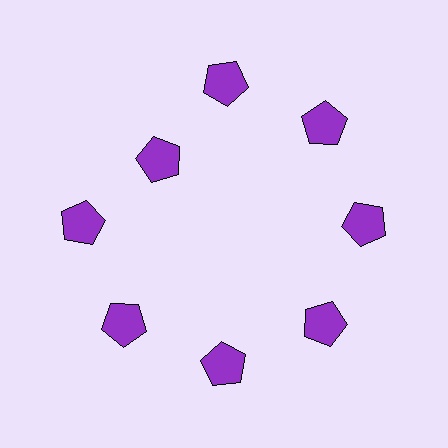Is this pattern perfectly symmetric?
No. The 8 purple pentagons are arranged in a ring, but one element near the 10 o'clock position is pulled inward toward the center, breaking the 8-fold rotational symmetry.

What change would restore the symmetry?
The symmetry would be restored by moving it outward, back onto the ring so that all 8 pentagons sit at equal angles and equal distance from the center.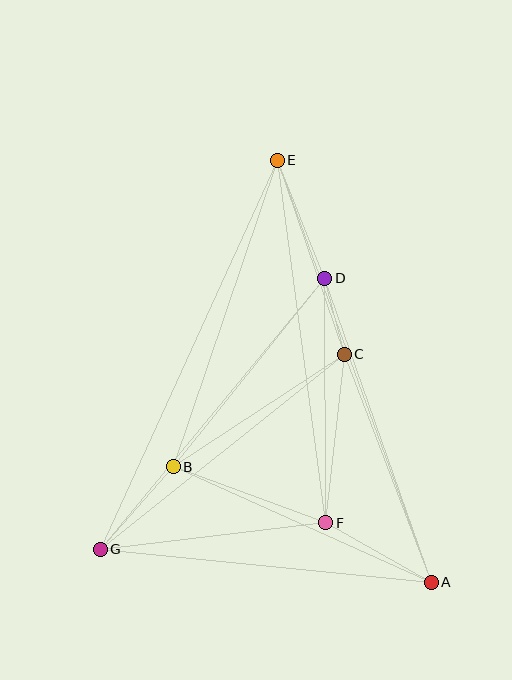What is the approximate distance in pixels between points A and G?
The distance between A and G is approximately 333 pixels.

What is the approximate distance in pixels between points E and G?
The distance between E and G is approximately 427 pixels.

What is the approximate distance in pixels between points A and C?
The distance between A and C is approximately 244 pixels.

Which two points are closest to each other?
Points C and D are closest to each other.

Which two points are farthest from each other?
Points A and E are farthest from each other.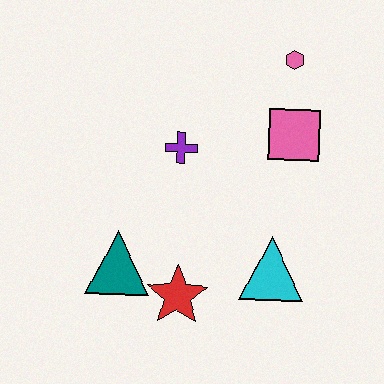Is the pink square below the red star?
No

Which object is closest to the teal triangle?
The red star is closest to the teal triangle.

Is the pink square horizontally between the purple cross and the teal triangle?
No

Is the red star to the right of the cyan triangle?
No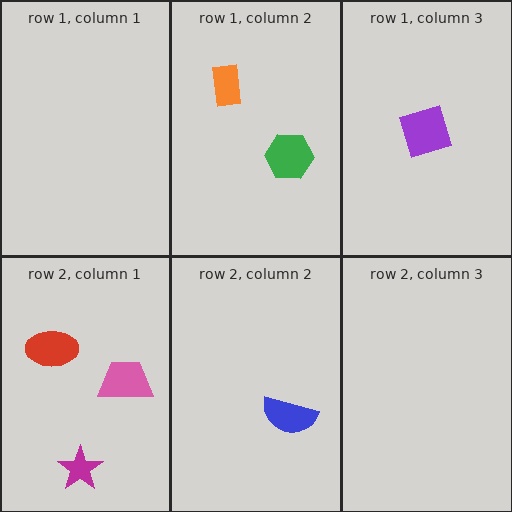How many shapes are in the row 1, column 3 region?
1.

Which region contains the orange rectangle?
The row 1, column 2 region.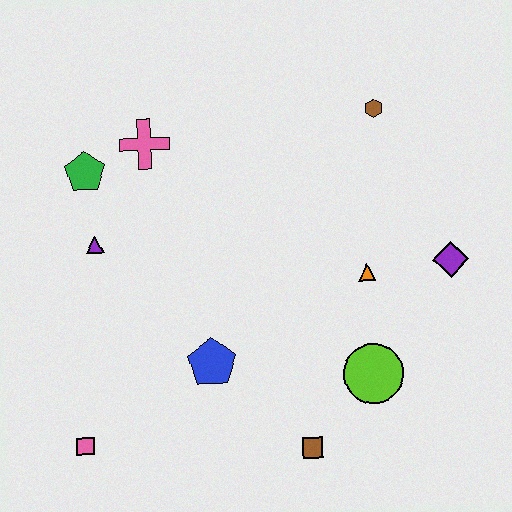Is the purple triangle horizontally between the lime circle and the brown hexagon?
No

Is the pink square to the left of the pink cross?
Yes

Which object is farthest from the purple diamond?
The pink square is farthest from the purple diamond.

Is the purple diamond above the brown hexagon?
No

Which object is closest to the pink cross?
The green pentagon is closest to the pink cross.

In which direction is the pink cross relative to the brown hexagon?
The pink cross is to the left of the brown hexagon.